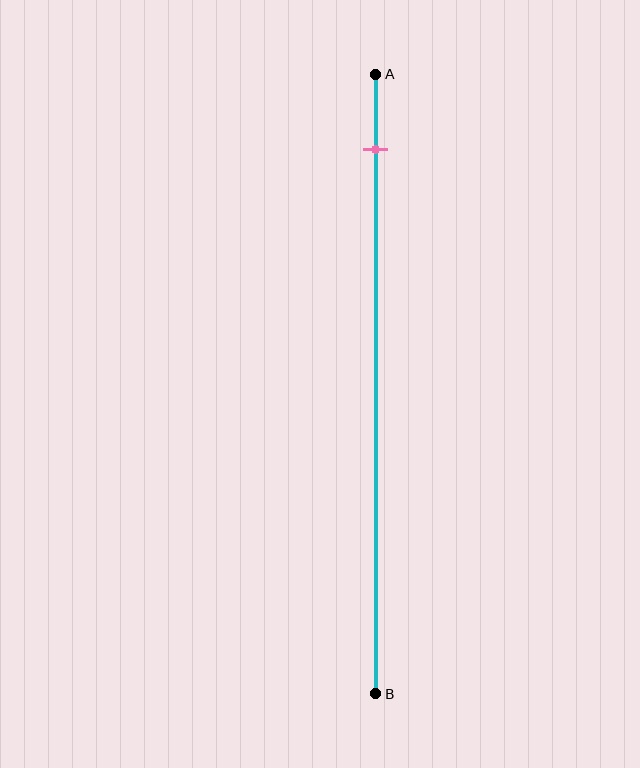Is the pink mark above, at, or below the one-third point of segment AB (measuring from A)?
The pink mark is above the one-third point of segment AB.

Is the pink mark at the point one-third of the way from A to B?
No, the mark is at about 10% from A, not at the 33% one-third point.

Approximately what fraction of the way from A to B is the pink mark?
The pink mark is approximately 10% of the way from A to B.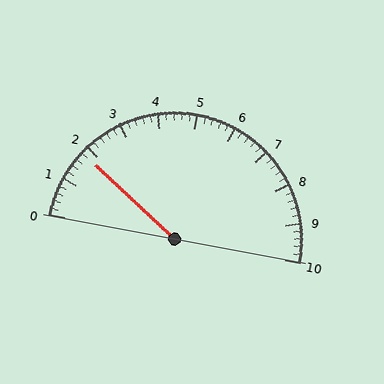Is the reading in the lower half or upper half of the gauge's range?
The reading is in the lower half of the range (0 to 10).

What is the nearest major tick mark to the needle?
The nearest major tick mark is 2.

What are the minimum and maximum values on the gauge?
The gauge ranges from 0 to 10.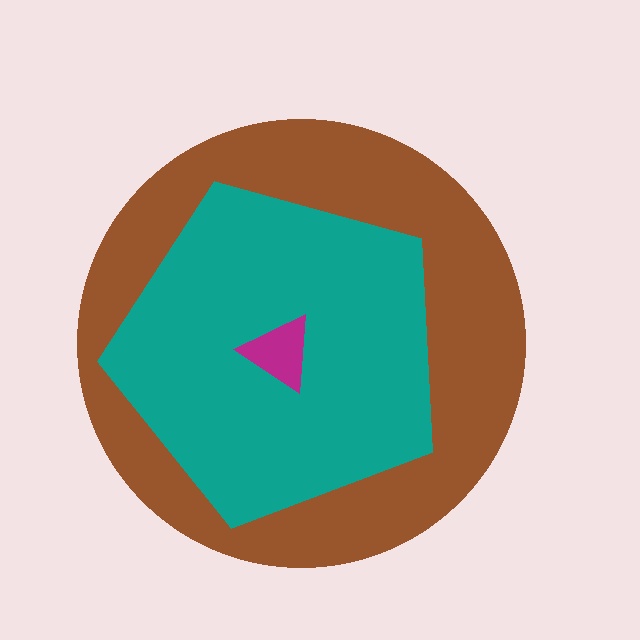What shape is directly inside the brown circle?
The teal pentagon.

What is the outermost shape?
The brown circle.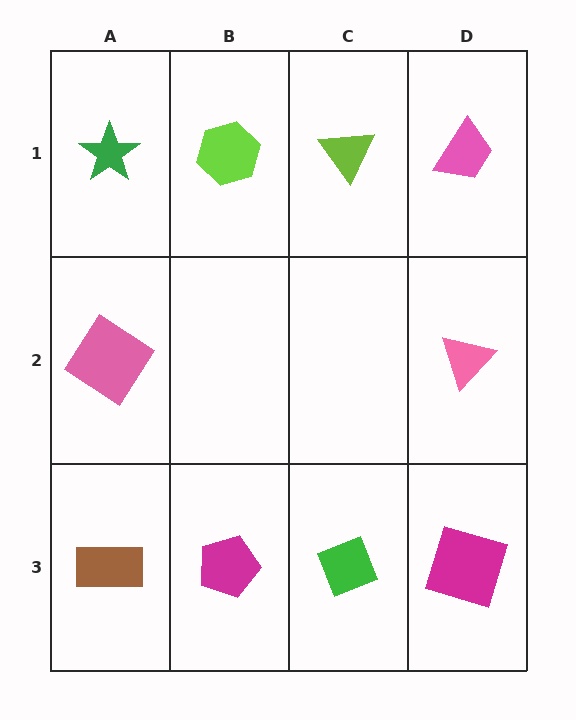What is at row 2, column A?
A pink diamond.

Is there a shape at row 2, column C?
No, that cell is empty.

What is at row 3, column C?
A green diamond.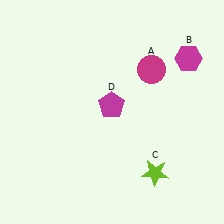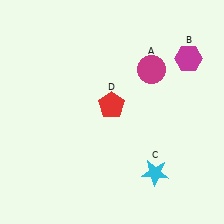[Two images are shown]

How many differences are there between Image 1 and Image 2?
There are 2 differences between the two images.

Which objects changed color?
C changed from lime to cyan. D changed from magenta to red.